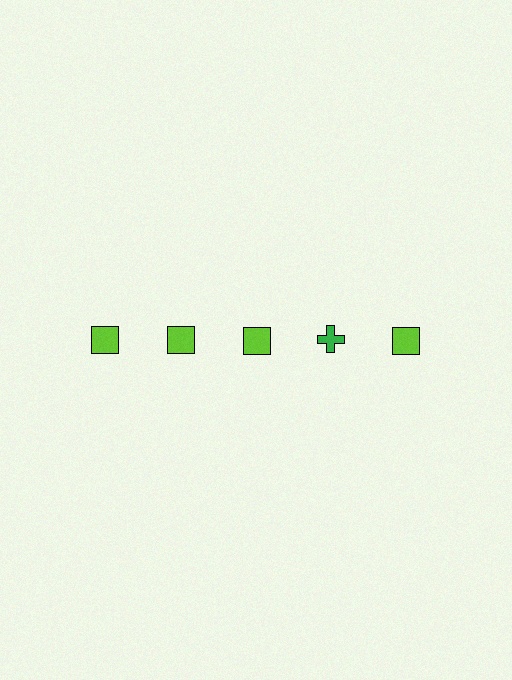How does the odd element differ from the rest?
It differs in both color (green instead of lime) and shape (cross instead of square).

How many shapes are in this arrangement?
There are 5 shapes arranged in a grid pattern.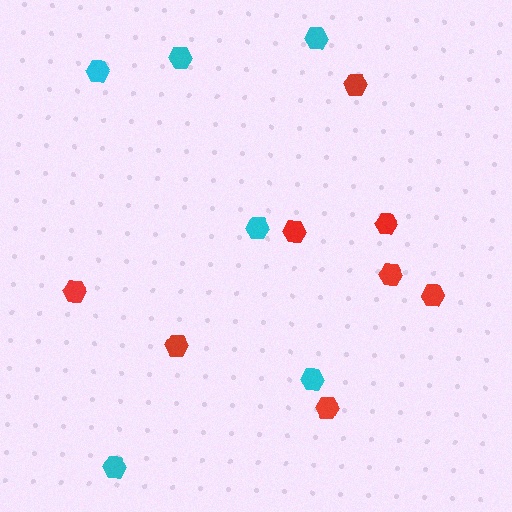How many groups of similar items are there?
There are 2 groups: one group of red hexagons (8) and one group of cyan hexagons (6).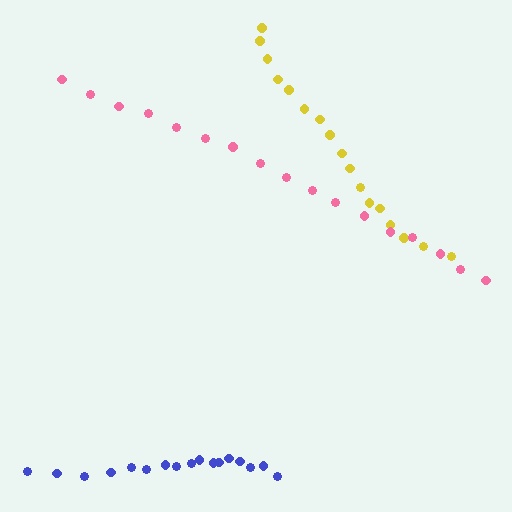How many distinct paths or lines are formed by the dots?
There are 3 distinct paths.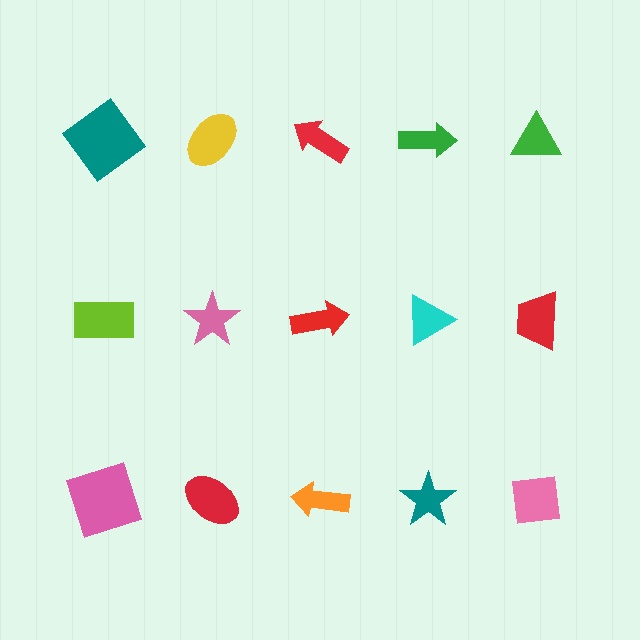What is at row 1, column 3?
A red arrow.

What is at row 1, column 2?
A yellow ellipse.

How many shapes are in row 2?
5 shapes.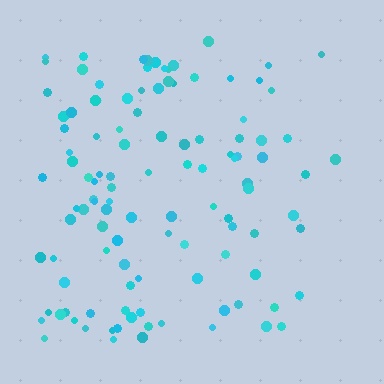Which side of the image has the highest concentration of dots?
The left.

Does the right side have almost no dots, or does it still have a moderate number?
Still a moderate number, just noticeably fewer than the left.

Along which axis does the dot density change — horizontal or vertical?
Horizontal.